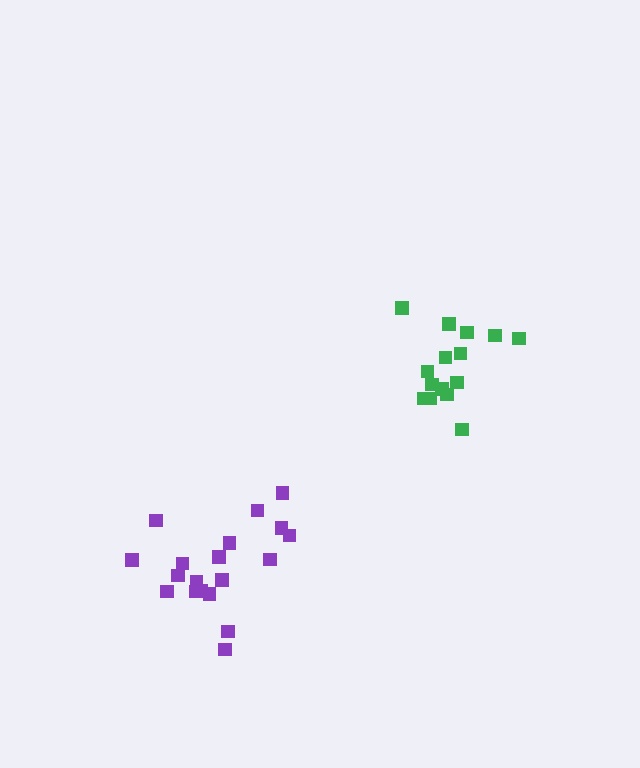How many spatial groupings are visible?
There are 2 spatial groupings.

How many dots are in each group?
Group 1: 19 dots, Group 2: 15 dots (34 total).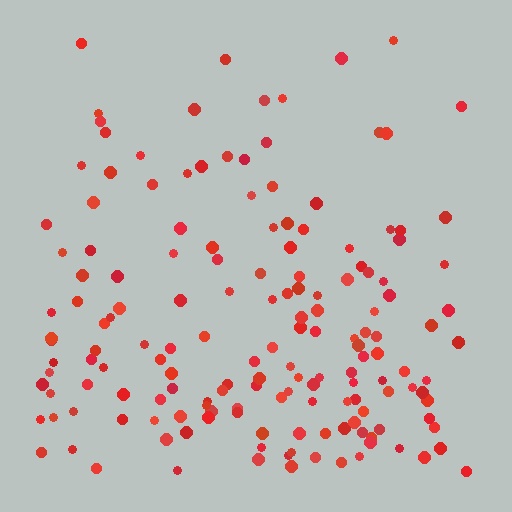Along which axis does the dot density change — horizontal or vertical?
Vertical.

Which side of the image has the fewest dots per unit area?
The top.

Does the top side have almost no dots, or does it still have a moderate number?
Still a moderate number, just noticeably fewer than the bottom.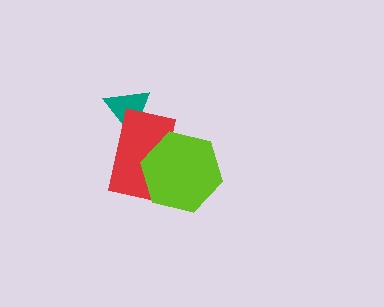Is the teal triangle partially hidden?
Yes, it is partially covered by another shape.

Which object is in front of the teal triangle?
The red rectangle is in front of the teal triangle.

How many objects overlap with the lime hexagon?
1 object overlaps with the lime hexagon.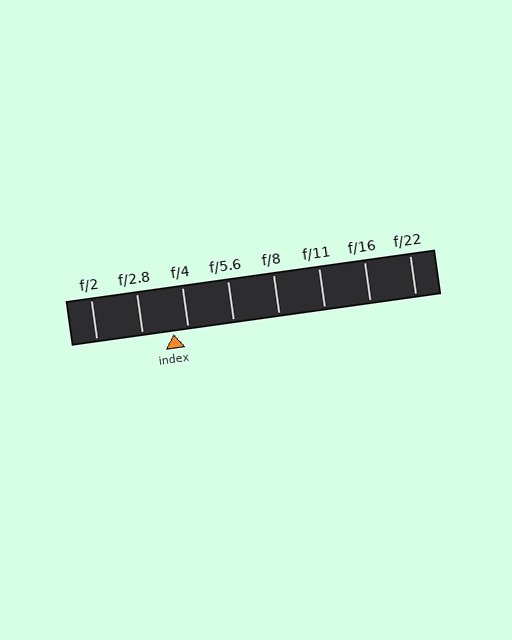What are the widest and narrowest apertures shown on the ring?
The widest aperture shown is f/2 and the narrowest is f/22.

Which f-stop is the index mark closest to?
The index mark is closest to f/4.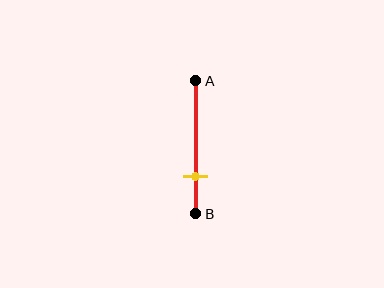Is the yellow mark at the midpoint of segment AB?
No, the mark is at about 70% from A, not at the 50% midpoint.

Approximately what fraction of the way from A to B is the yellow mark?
The yellow mark is approximately 70% of the way from A to B.